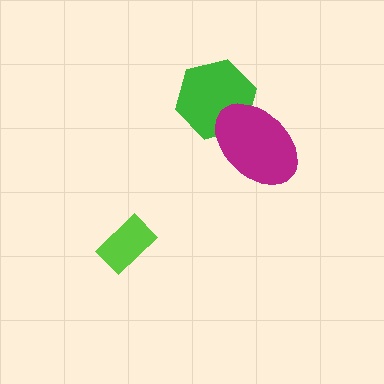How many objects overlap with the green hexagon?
1 object overlaps with the green hexagon.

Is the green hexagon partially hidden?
Yes, it is partially covered by another shape.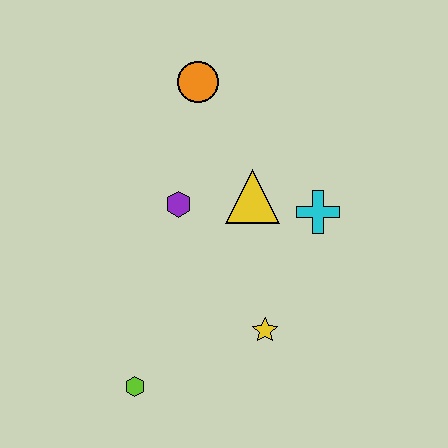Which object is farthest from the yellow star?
The orange circle is farthest from the yellow star.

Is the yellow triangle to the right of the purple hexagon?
Yes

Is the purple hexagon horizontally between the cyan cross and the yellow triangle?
No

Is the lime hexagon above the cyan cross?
No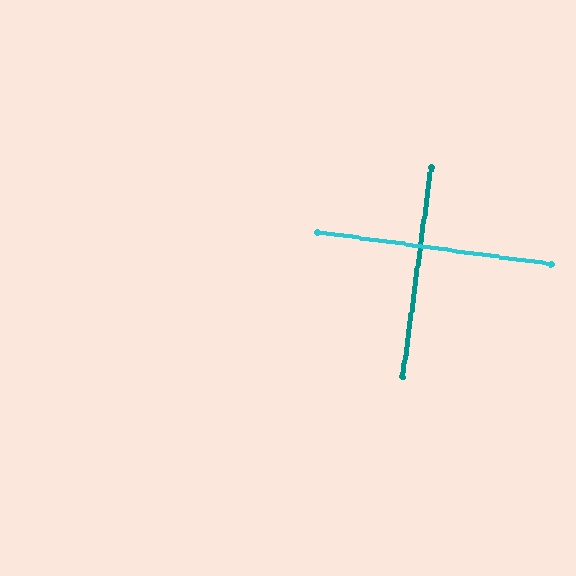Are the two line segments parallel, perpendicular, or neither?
Perpendicular — they meet at approximately 90°.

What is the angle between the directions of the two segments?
Approximately 90 degrees.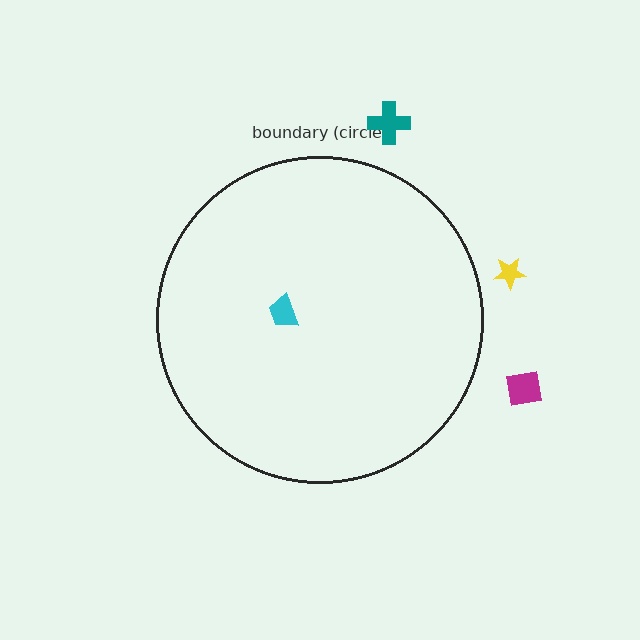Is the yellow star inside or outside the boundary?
Outside.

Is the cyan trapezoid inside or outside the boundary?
Inside.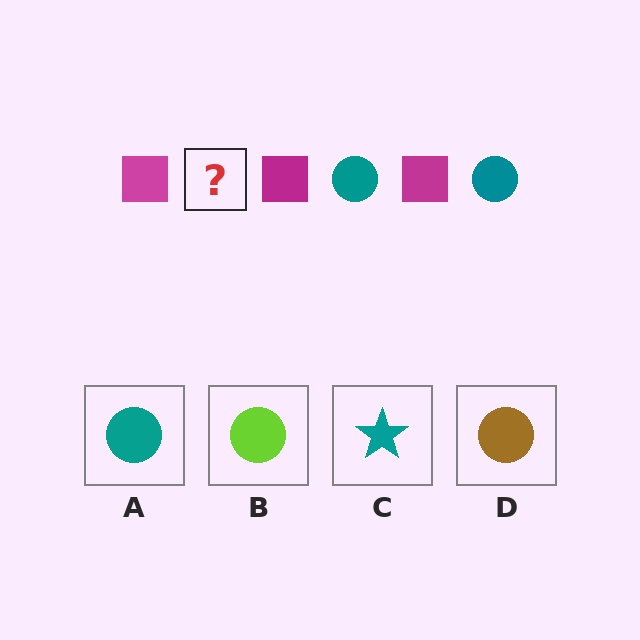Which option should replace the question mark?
Option A.